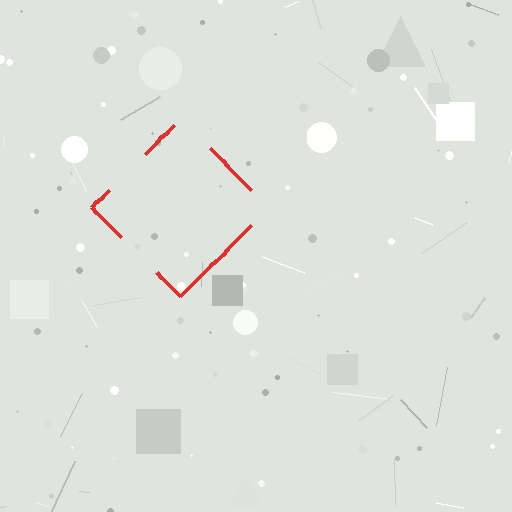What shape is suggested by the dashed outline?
The dashed outline suggests a diamond.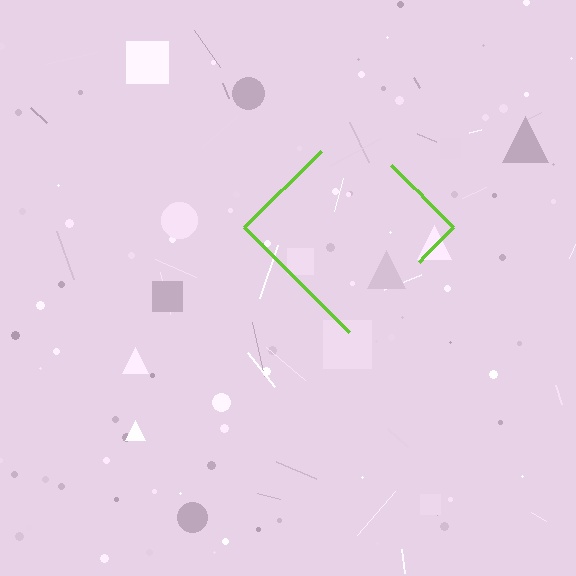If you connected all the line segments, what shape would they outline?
They would outline a diamond.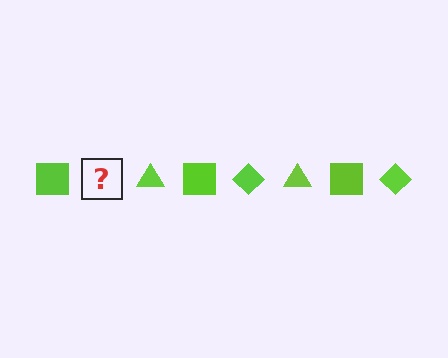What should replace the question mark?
The question mark should be replaced with a lime diamond.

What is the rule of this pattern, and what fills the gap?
The rule is that the pattern cycles through square, diamond, triangle shapes in lime. The gap should be filled with a lime diamond.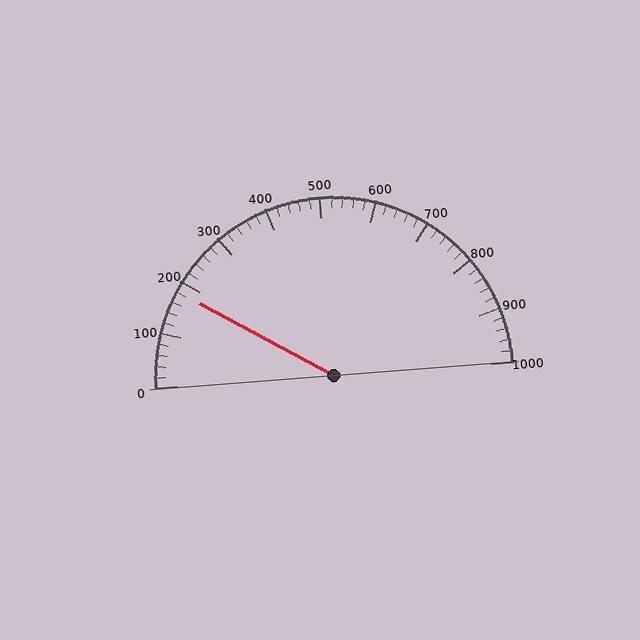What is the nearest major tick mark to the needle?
The nearest major tick mark is 200.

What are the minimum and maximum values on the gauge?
The gauge ranges from 0 to 1000.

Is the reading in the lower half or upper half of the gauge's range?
The reading is in the lower half of the range (0 to 1000).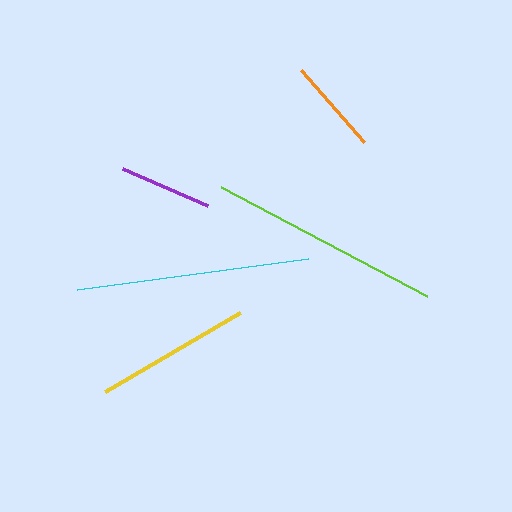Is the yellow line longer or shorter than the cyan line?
The cyan line is longer than the yellow line.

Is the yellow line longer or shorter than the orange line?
The yellow line is longer than the orange line.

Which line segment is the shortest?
The purple line is the shortest at approximately 93 pixels.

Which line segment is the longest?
The cyan line is the longest at approximately 234 pixels.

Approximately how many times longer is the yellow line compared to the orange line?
The yellow line is approximately 1.6 times the length of the orange line.